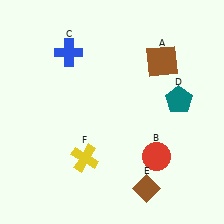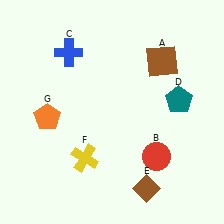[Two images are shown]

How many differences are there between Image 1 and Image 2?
There is 1 difference between the two images.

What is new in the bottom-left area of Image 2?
An orange pentagon (G) was added in the bottom-left area of Image 2.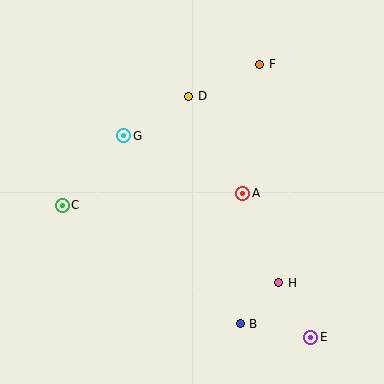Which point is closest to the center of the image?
Point A at (243, 193) is closest to the center.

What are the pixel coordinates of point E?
Point E is at (311, 337).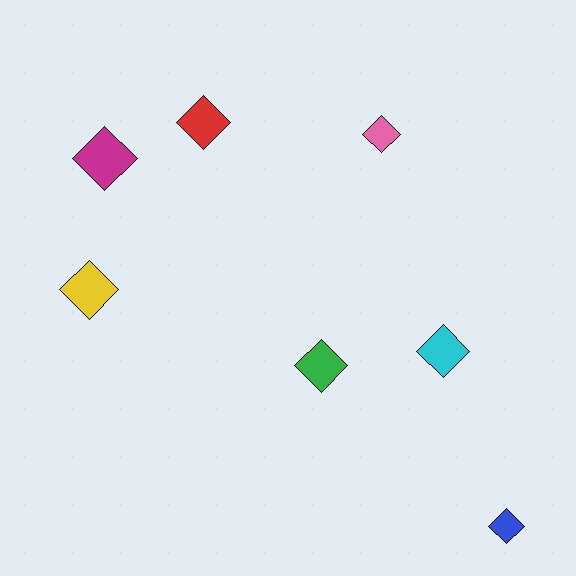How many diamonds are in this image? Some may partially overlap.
There are 7 diamonds.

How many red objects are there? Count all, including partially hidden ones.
There is 1 red object.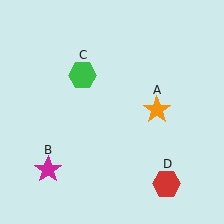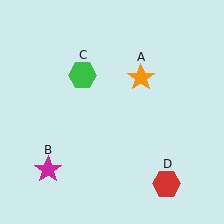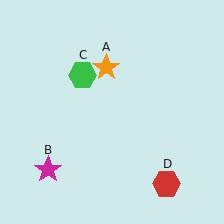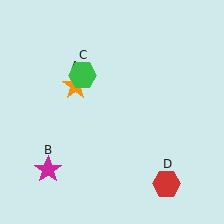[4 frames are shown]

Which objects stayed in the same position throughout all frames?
Magenta star (object B) and green hexagon (object C) and red hexagon (object D) remained stationary.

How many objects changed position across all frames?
1 object changed position: orange star (object A).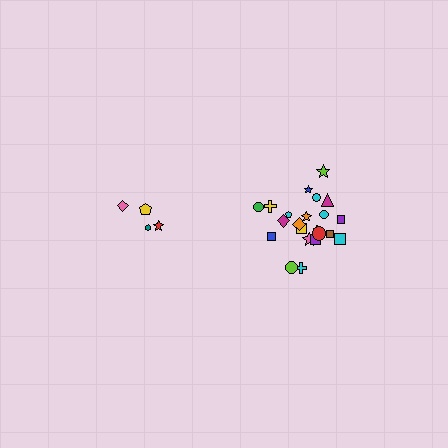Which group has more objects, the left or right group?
The right group.